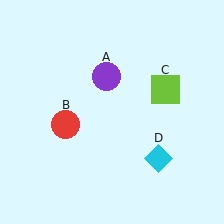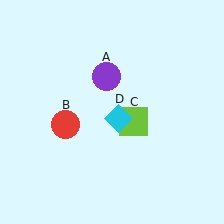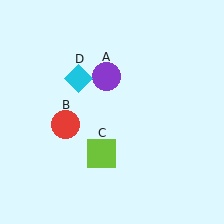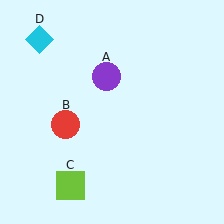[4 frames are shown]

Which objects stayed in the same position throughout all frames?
Purple circle (object A) and red circle (object B) remained stationary.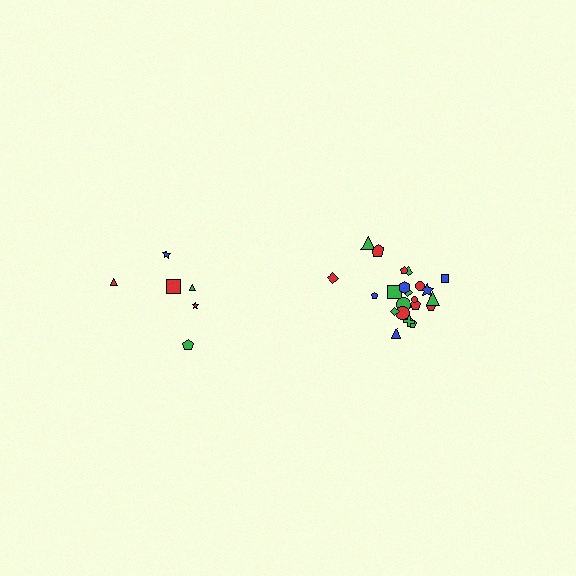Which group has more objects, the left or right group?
The right group.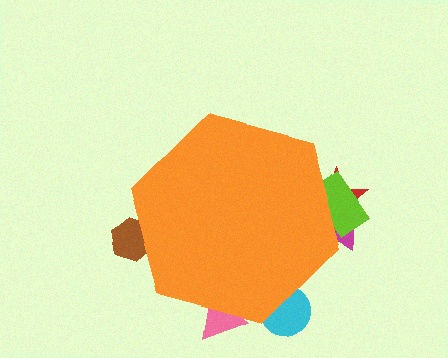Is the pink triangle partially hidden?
Yes, the pink triangle is partially hidden behind the orange hexagon.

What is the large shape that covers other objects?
An orange hexagon.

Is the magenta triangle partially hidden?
Yes, the magenta triangle is partially hidden behind the orange hexagon.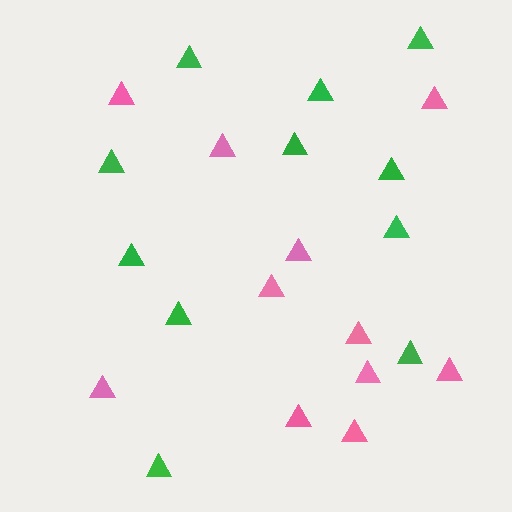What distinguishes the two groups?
There are 2 groups: one group of pink triangles (11) and one group of green triangles (11).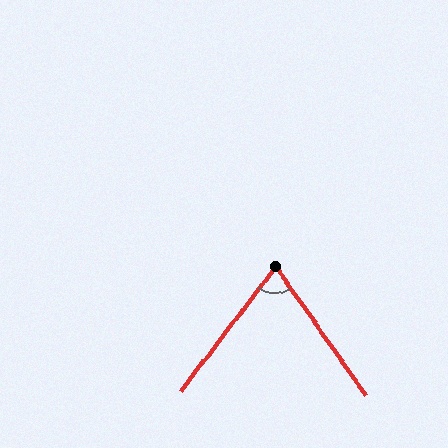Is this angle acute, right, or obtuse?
It is acute.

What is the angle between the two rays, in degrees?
Approximately 73 degrees.